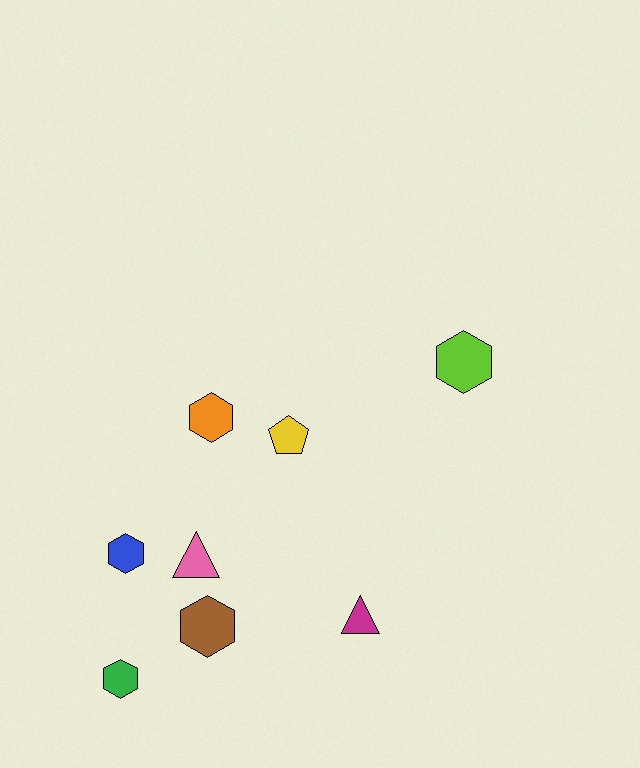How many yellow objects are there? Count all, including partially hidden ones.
There is 1 yellow object.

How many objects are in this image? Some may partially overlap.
There are 8 objects.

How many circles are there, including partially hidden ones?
There are no circles.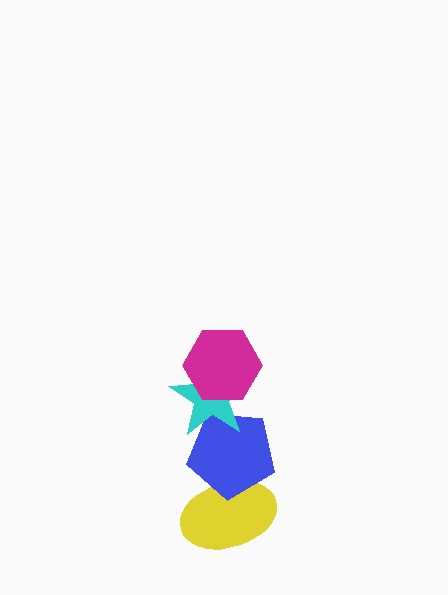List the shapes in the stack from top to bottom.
From top to bottom: the magenta hexagon, the cyan star, the blue pentagon, the yellow ellipse.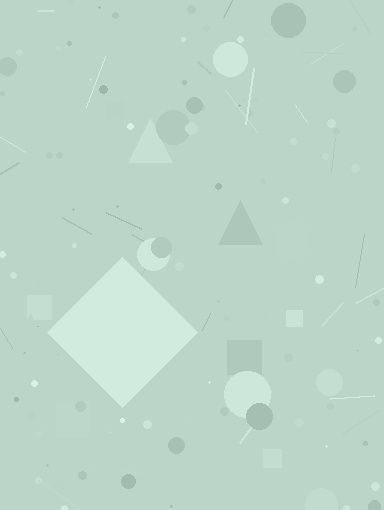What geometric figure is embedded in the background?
A diamond is embedded in the background.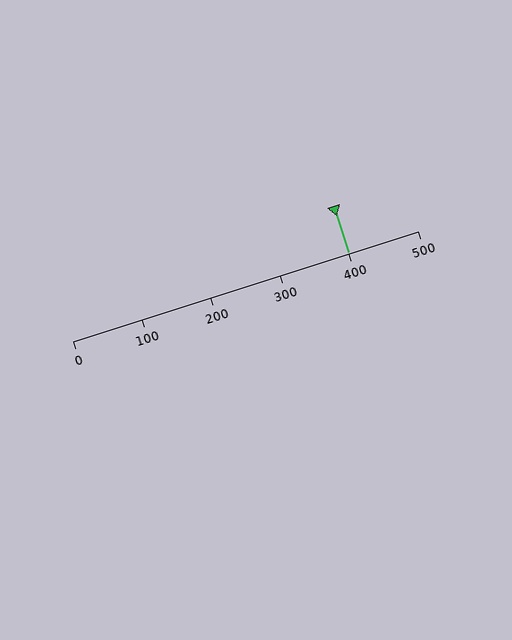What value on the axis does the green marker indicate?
The marker indicates approximately 400.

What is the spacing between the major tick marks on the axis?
The major ticks are spaced 100 apart.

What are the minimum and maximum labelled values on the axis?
The axis runs from 0 to 500.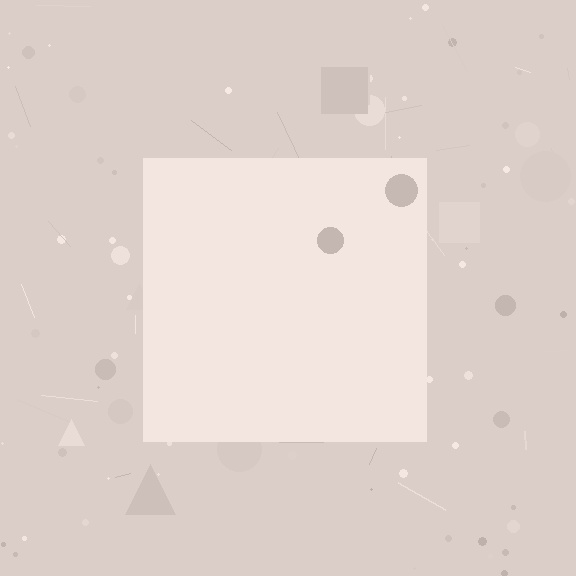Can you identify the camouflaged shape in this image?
The camouflaged shape is a square.